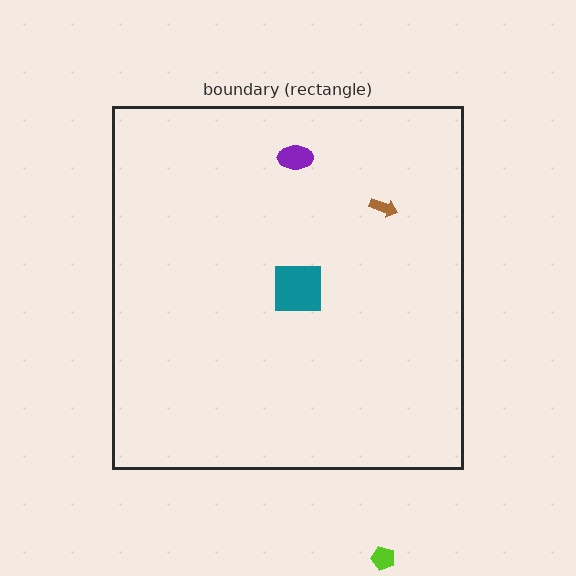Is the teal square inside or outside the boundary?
Inside.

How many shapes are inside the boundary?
3 inside, 1 outside.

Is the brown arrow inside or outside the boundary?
Inside.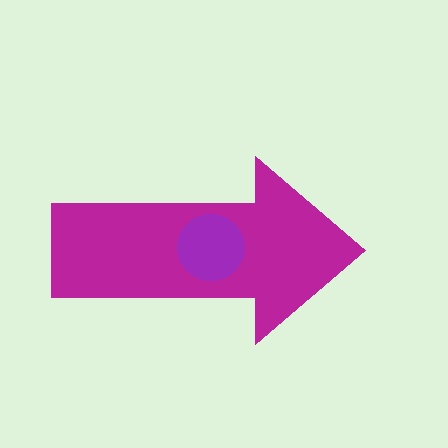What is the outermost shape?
The magenta arrow.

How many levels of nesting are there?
2.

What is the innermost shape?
The purple circle.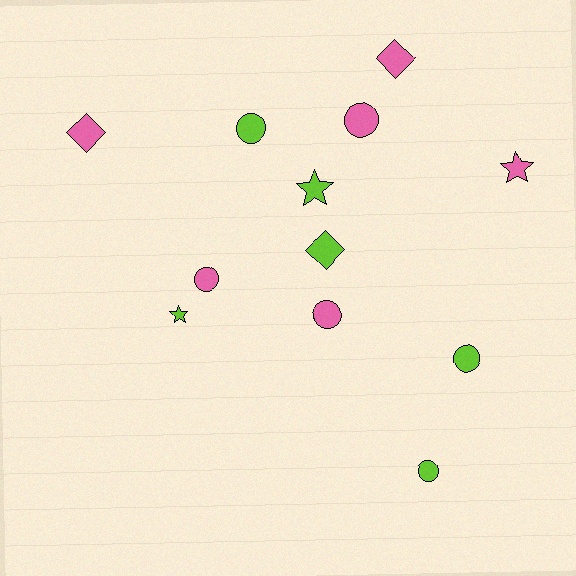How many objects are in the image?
There are 12 objects.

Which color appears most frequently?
Lime, with 6 objects.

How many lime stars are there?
There are 2 lime stars.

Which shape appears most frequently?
Circle, with 6 objects.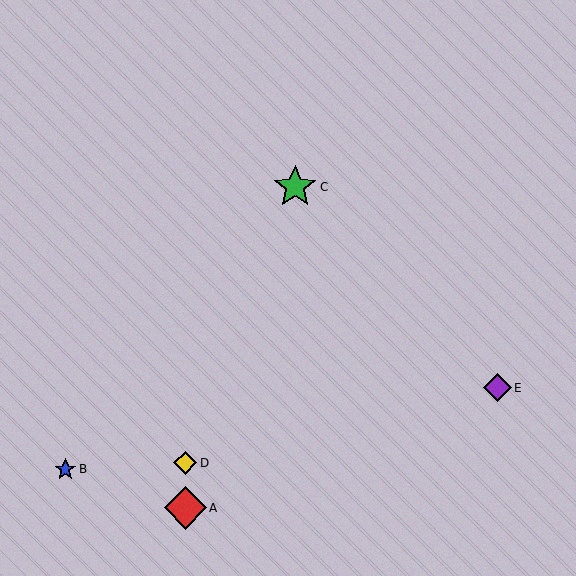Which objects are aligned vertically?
Objects A, D are aligned vertically.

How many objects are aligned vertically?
2 objects (A, D) are aligned vertically.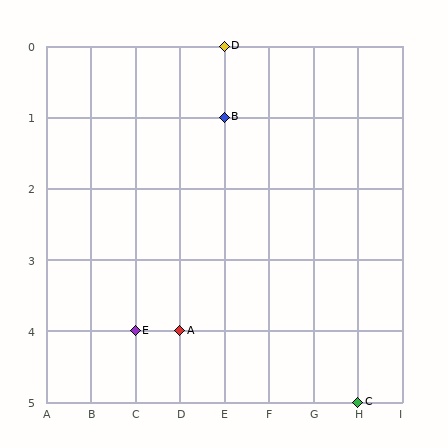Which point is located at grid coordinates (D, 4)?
Point A is at (D, 4).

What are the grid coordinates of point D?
Point D is at grid coordinates (E, 0).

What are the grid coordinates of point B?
Point B is at grid coordinates (E, 1).